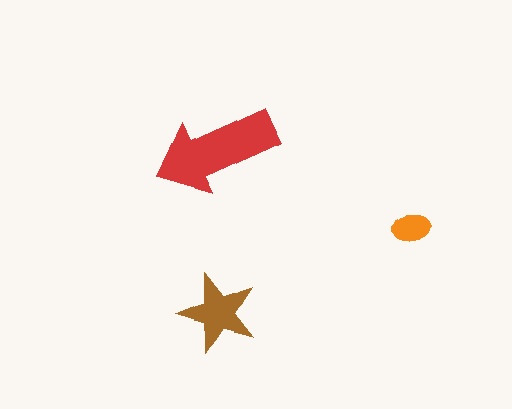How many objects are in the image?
There are 3 objects in the image.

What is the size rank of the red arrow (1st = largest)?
1st.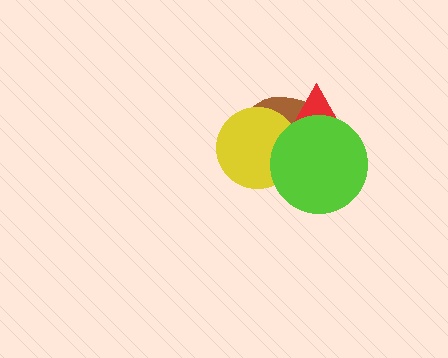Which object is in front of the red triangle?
The lime circle is in front of the red triangle.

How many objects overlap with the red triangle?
2 objects overlap with the red triangle.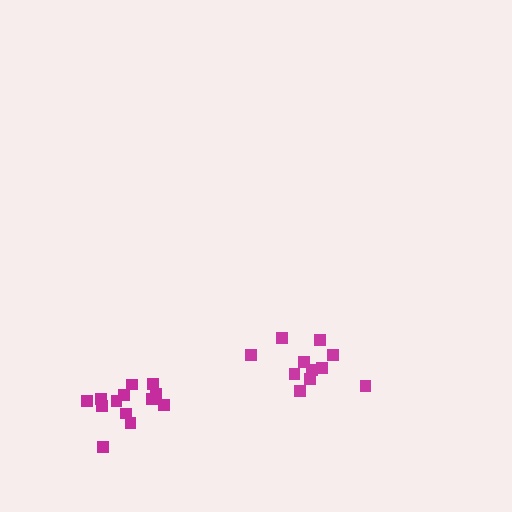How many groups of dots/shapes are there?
There are 2 groups.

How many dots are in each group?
Group 1: 13 dots, Group 2: 11 dots (24 total).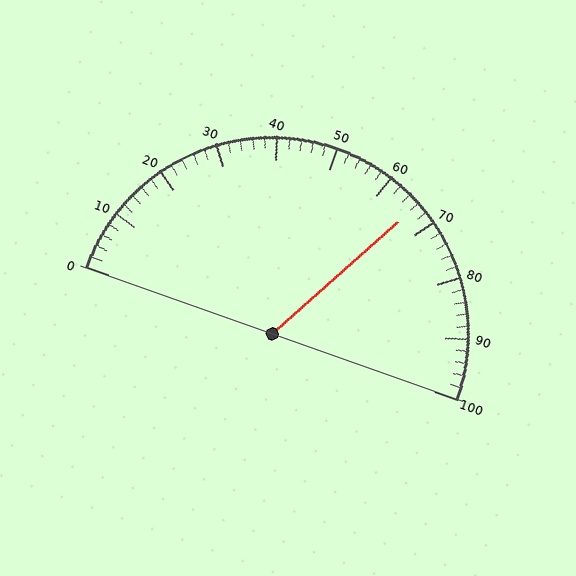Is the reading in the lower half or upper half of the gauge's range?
The reading is in the upper half of the range (0 to 100).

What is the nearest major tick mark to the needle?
The nearest major tick mark is 70.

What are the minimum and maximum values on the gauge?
The gauge ranges from 0 to 100.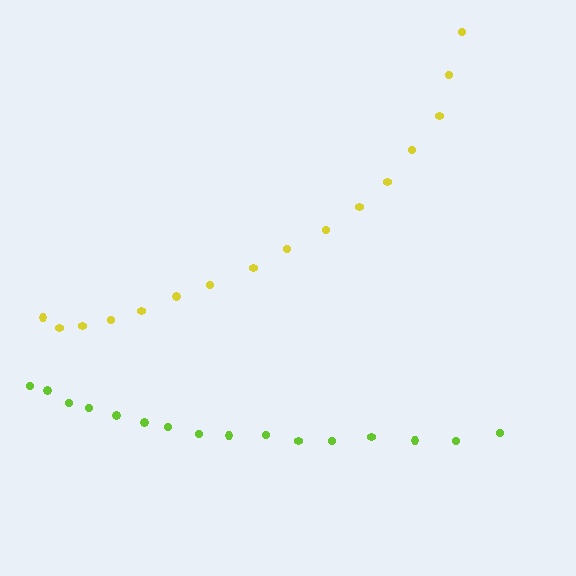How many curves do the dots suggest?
There are 2 distinct paths.